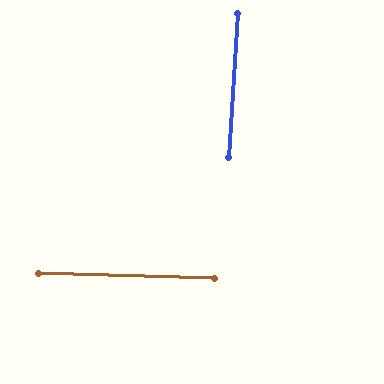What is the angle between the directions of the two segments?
Approximately 88 degrees.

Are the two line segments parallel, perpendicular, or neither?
Perpendicular — they meet at approximately 88°.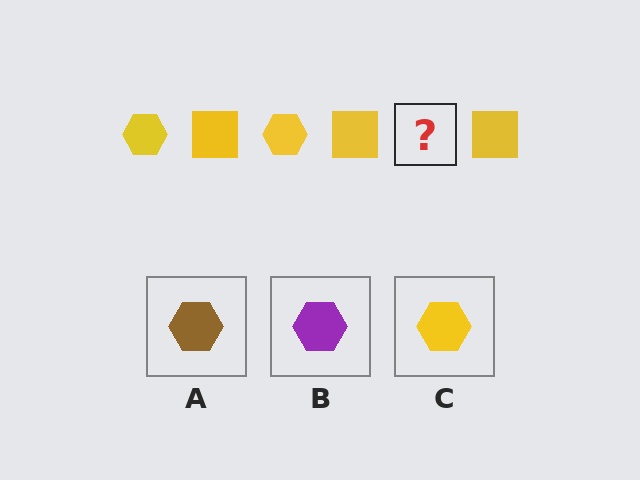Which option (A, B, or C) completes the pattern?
C.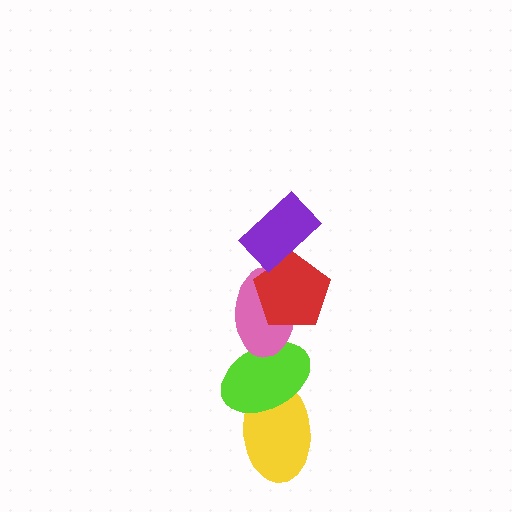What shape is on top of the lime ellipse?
The pink ellipse is on top of the lime ellipse.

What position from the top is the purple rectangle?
The purple rectangle is 1st from the top.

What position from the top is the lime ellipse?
The lime ellipse is 4th from the top.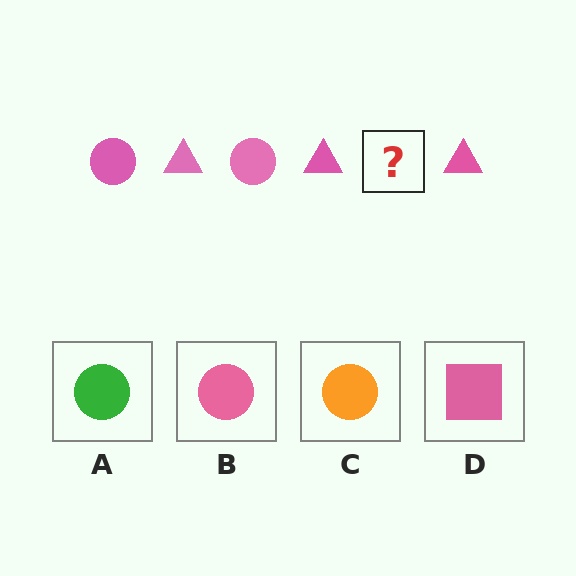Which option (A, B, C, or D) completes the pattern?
B.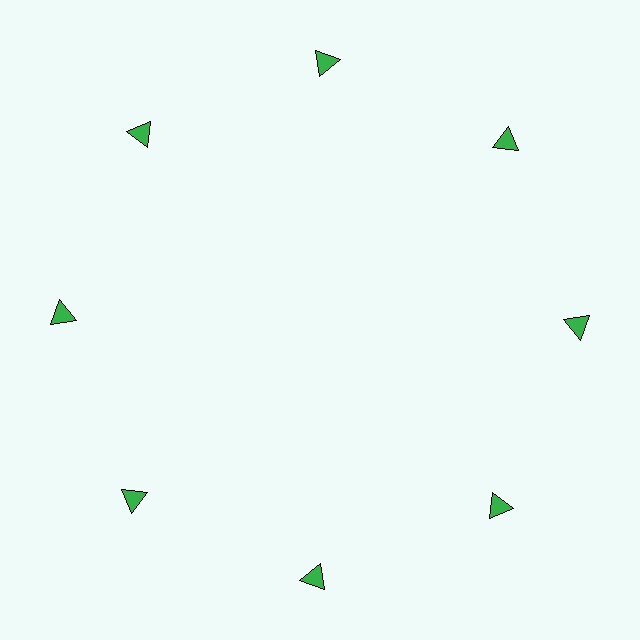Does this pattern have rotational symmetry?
Yes, this pattern has 8-fold rotational symmetry. It looks the same after rotating 45 degrees around the center.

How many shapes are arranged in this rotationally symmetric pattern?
There are 8 shapes, arranged in 8 groups of 1.